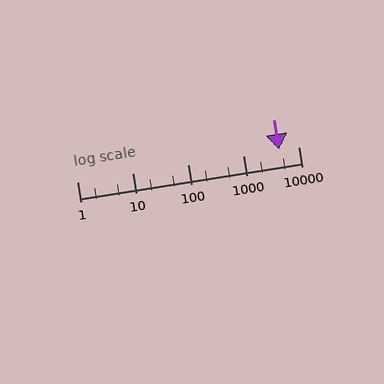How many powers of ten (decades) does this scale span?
The scale spans 4 decades, from 1 to 10000.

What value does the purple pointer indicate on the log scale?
The pointer indicates approximately 4500.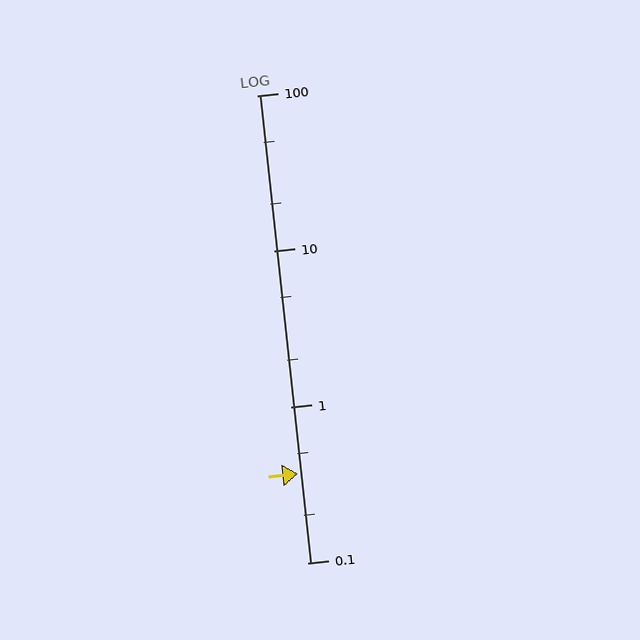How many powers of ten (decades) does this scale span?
The scale spans 3 decades, from 0.1 to 100.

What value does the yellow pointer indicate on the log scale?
The pointer indicates approximately 0.37.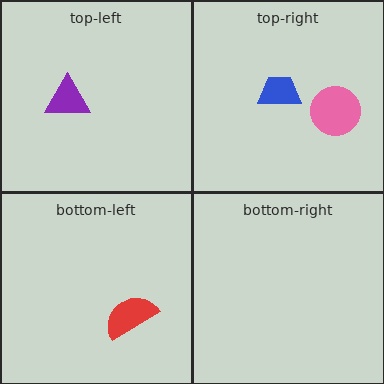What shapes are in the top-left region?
The purple triangle.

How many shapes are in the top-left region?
1.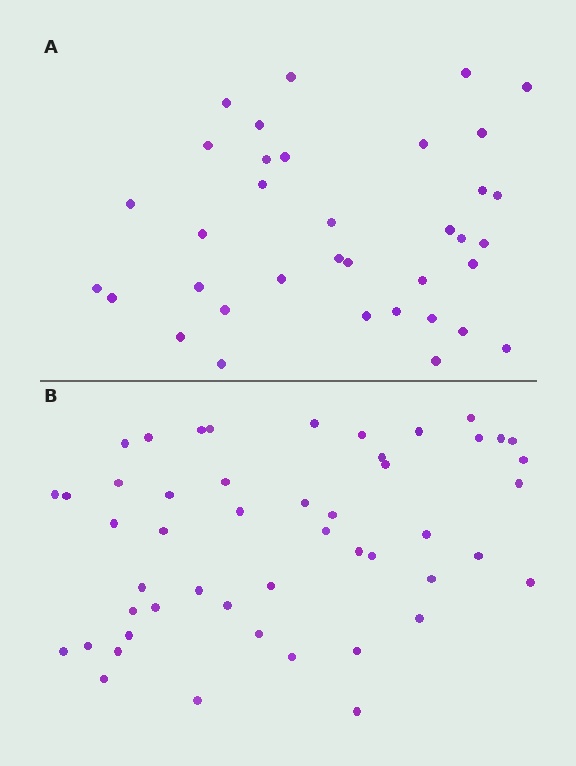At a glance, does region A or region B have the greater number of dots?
Region B (the bottom region) has more dots.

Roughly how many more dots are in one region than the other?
Region B has approximately 15 more dots than region A.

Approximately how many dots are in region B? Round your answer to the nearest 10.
About 50 dots. (The exact count is 49, which rounds to 50.)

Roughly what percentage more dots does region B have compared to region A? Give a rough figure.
About 35% more.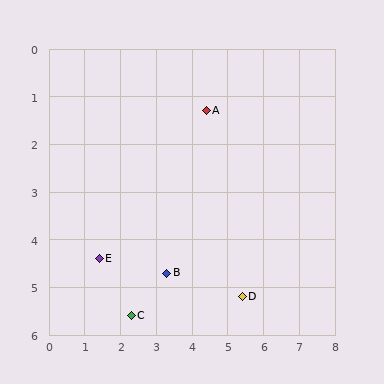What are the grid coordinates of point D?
Point D is at approximately (5.4, 5.2).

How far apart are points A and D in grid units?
Points A and D are about 4.0 grid units apart.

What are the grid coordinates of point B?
Point B is at approximately (3.3, 4.7).